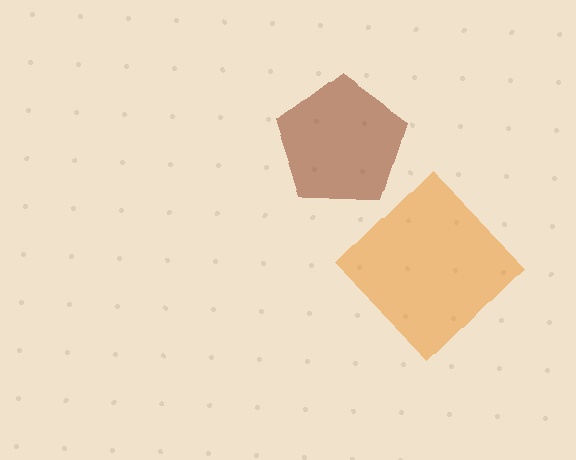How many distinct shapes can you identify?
There are 2 distinct shapes: an orange diamond, a brown pentagon.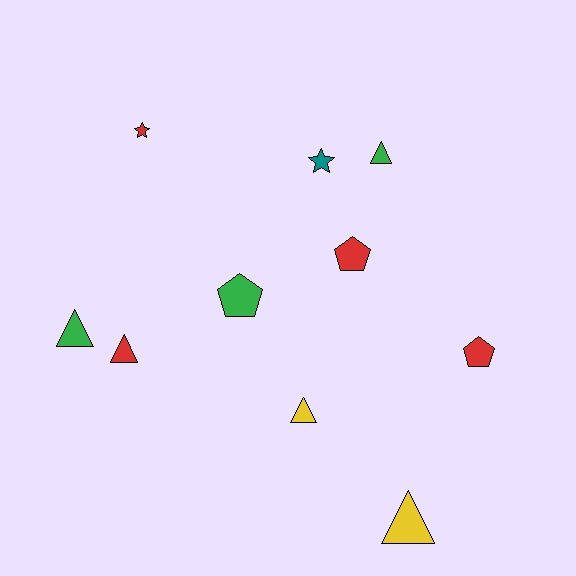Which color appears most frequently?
Red, with 4 objects.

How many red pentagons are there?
There are 2 red pentagons.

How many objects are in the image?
There are 10 objects.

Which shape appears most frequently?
Triangle, with 5 objects.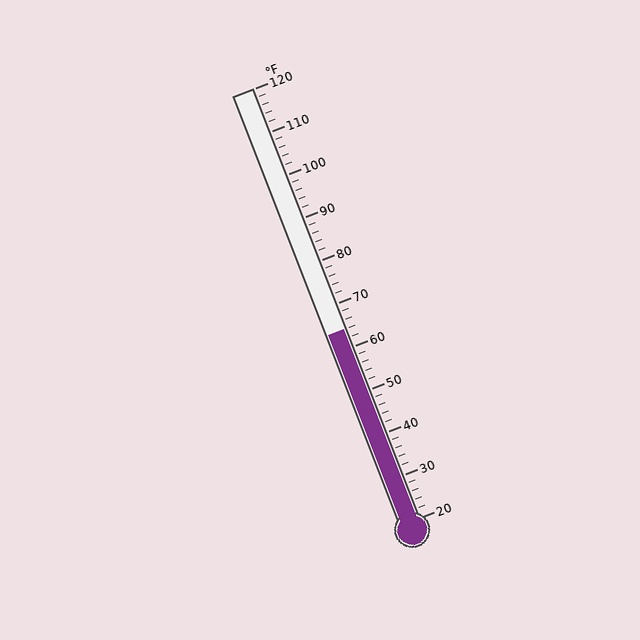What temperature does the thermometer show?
The thermometer shows approximately 64°F.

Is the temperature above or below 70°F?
The temperature is below 70°F.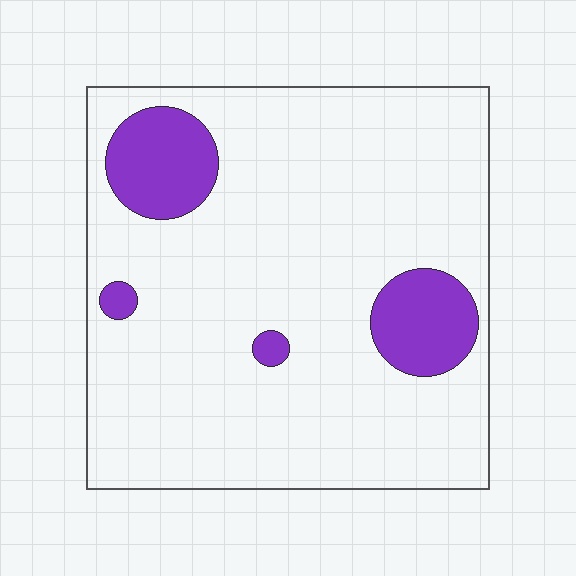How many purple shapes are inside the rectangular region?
4.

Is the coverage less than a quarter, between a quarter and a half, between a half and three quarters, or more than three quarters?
Less than a quarter.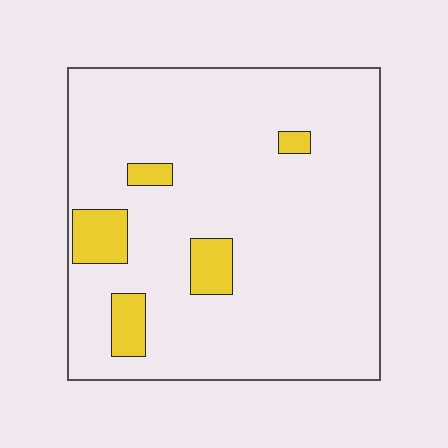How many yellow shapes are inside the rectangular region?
5.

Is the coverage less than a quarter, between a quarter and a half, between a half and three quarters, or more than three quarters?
Less than a quarter.